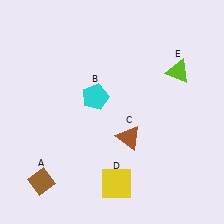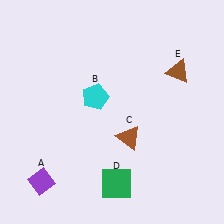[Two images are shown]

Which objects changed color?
A changed from brown to purple. D changed from yellow to green. E changed from lime to brown.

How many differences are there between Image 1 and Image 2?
There are 3 differences between the two images.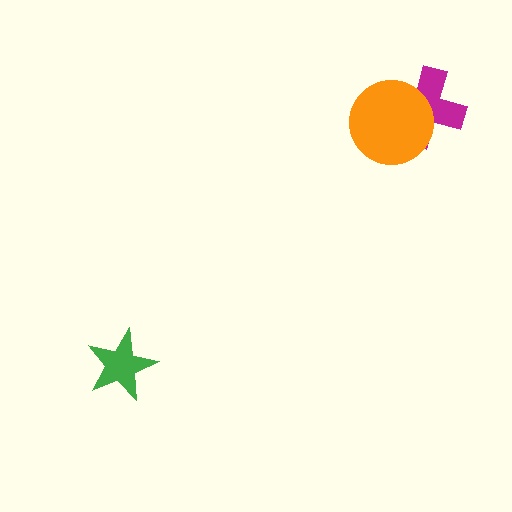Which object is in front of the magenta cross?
The orange circle is in front of the magenta cross.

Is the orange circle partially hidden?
No, no other shape covers it.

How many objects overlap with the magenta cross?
1 object overlaps with the magenta cross.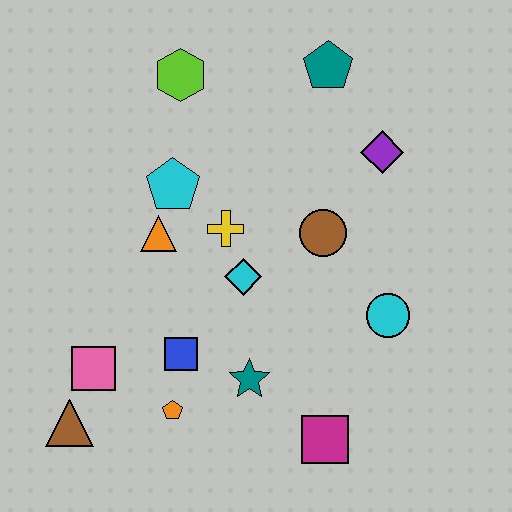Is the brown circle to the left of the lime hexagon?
No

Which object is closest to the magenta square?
The teal star is closest to the magenta square.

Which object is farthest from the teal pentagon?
The brown triangle is farthest from the teal pentagon.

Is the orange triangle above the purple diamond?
No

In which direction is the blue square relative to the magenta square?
The blue square is to the left of the magenta square.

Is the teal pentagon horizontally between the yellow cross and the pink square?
No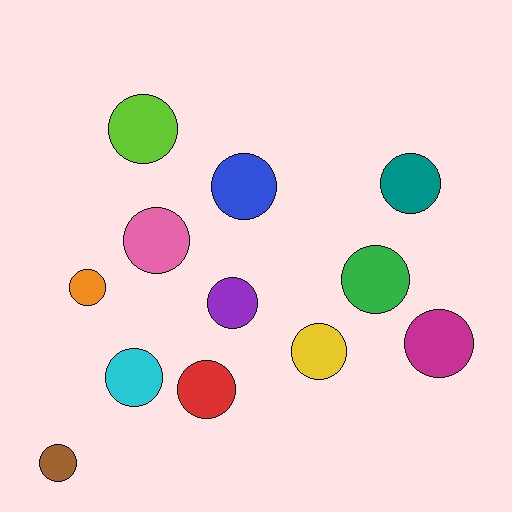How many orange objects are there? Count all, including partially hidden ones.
There is 1 orange object.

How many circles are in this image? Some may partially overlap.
There are 12 circles.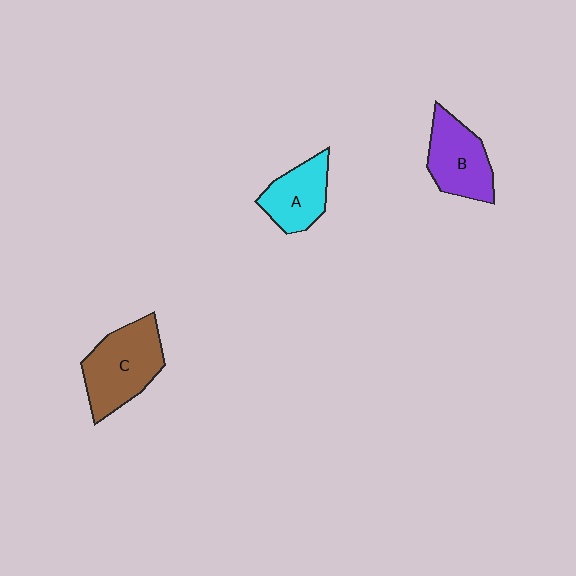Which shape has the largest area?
Shape C (brown).